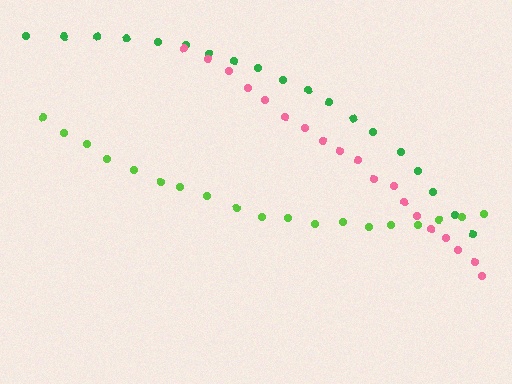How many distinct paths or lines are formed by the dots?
There are 3 distinct paths.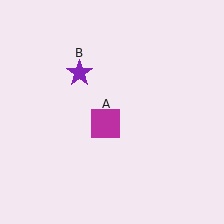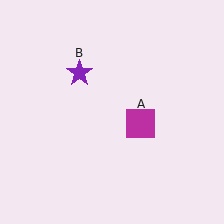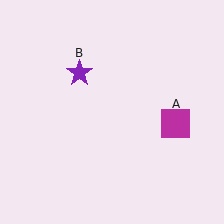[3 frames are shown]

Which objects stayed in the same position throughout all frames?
Purple star (object B) remained stationary.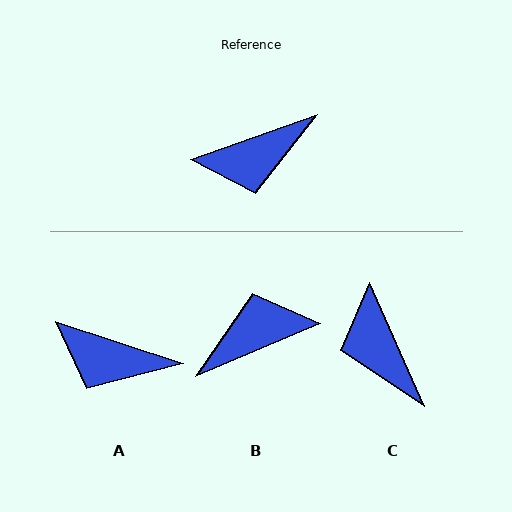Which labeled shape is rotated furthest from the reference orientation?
B, about 176 degrees away.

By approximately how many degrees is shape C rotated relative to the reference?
Approximately 85 degrees clockwise.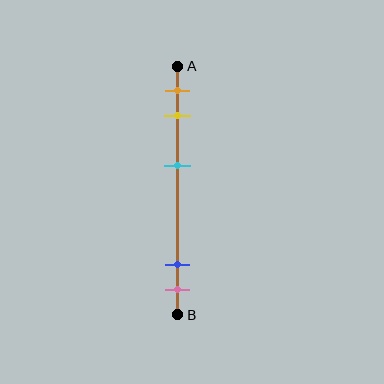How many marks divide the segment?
There are 5 marks dividing the segment.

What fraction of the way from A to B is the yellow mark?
The yellow mark is approximately 20% (0.2) of the way from A to B.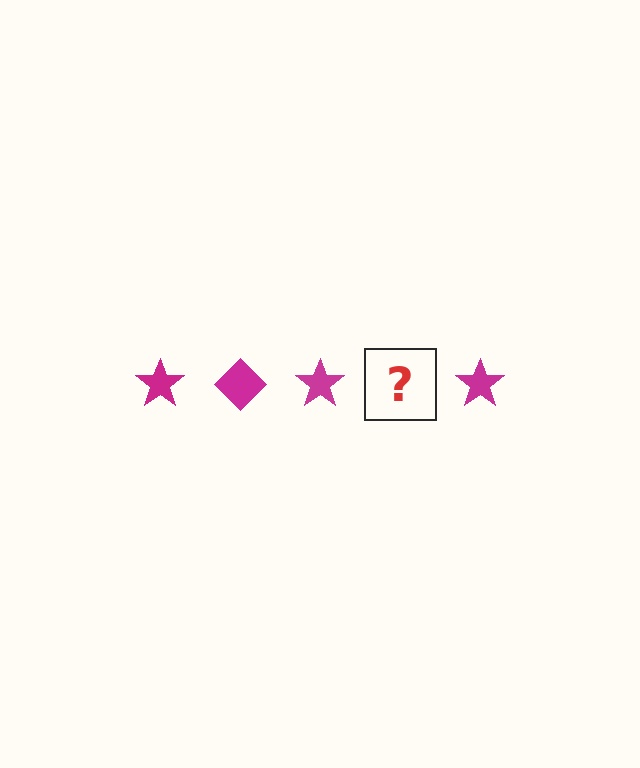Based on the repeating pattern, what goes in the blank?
The blank should be a magenta diamond.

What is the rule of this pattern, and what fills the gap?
The rule is that the pattern cycles through star, diamond shapes in magenta. The gap should be filled with a magenta diamond.